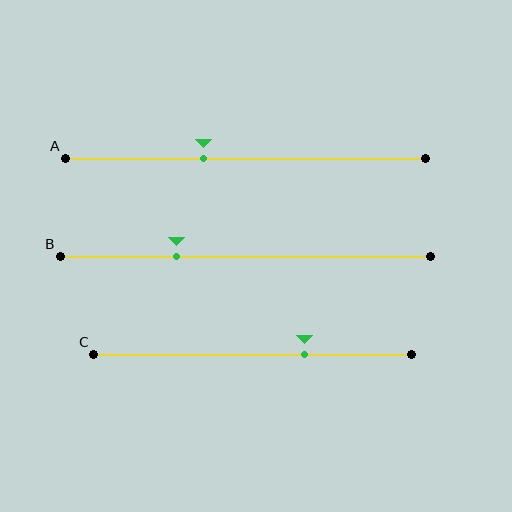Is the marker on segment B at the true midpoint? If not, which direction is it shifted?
No, the marker on segment B is shifted to the left by about 18% of the segment length.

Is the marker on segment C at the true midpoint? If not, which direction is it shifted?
No, the marker on segment C is shifted to the right by about 16% of the segment length.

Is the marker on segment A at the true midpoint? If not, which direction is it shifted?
No, the marker on segment A is shifted to the left by about 12% of the segment length.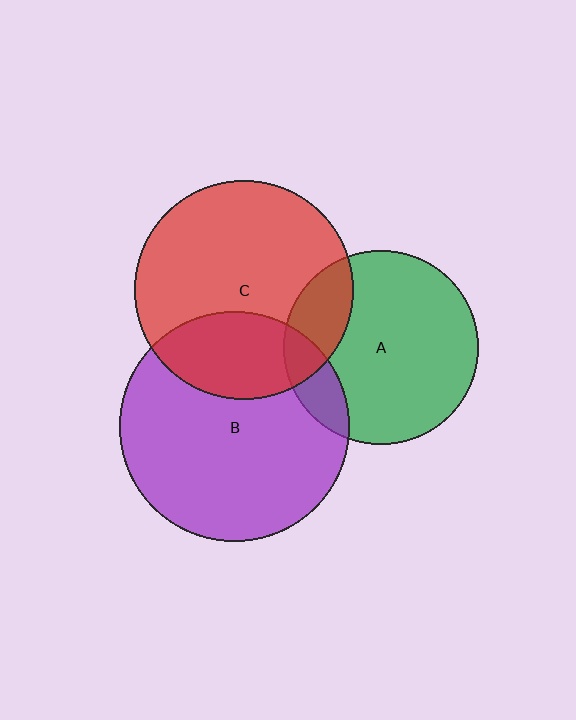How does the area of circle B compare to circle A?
Approximately 1.4 times.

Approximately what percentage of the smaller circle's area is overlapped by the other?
Approximately 20%.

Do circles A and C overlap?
Yes.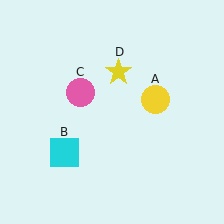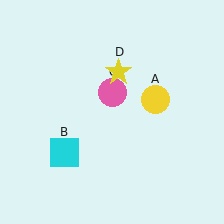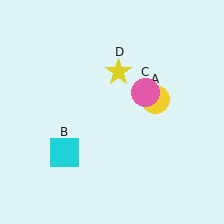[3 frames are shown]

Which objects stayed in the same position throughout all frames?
Yellow circle (object A) and cyan square (object B) and yellow star (object D) remained stationary.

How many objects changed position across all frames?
1 object changed position: pink circle (object C).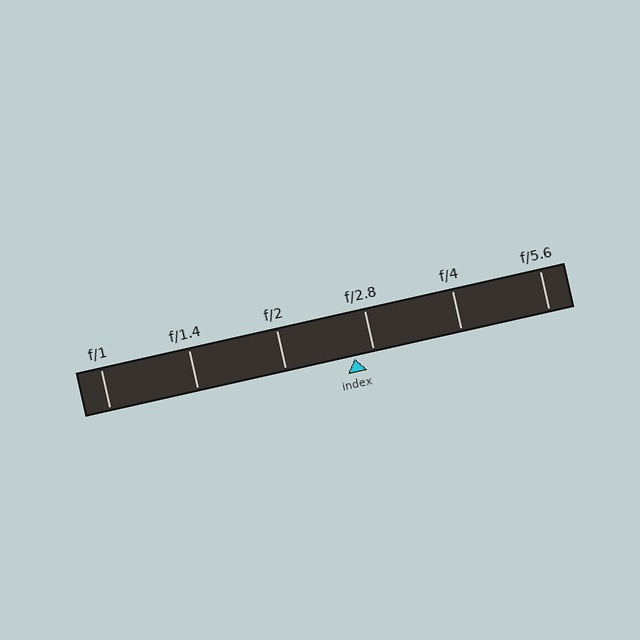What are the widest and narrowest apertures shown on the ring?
The widest aperture shown is f/1 and the narrowest is f/5.6.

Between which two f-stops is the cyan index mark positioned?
The index mark is between f/2 and f/2.8.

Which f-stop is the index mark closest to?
The index mark is closest to f/2.8.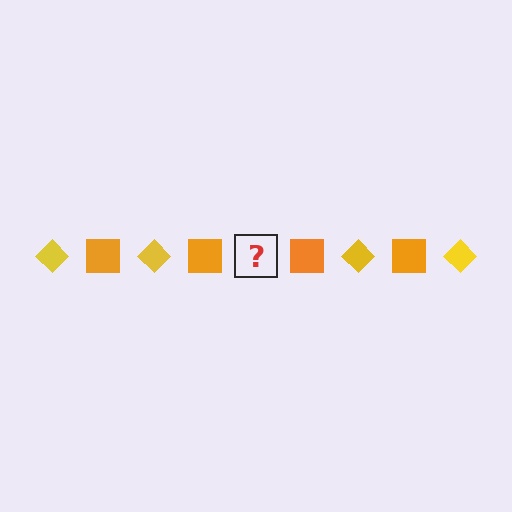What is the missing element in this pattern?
The missing element is a yellow diamond.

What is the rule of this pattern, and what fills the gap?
The rule is that the pattern alternates between yellow diamond and orange square. The gap should be filled with a yellow diamond.